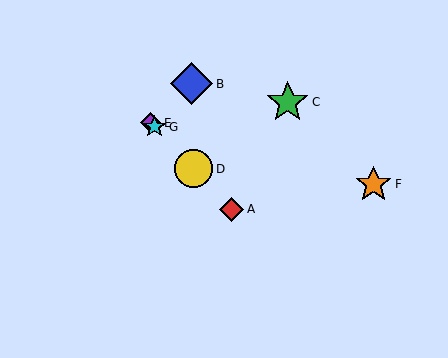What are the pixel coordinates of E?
Object E is at (151, 123).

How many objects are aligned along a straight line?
4 objects (A, D, E, G) are aligned along a straight line.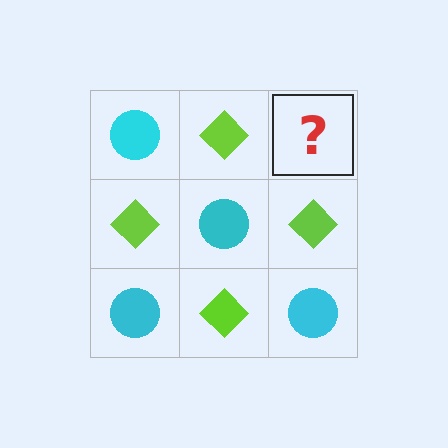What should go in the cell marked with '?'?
The missing cell should contain a cyan circle.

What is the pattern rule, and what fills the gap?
The rule is that it alternates cyan circle and lime diamond in a checkerboard pattern. The gap should be filled with a cyan circle.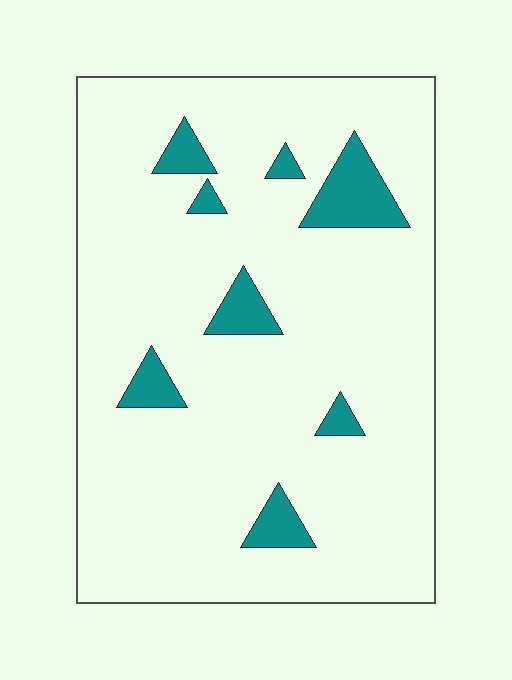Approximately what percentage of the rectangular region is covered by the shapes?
Approximately 10%.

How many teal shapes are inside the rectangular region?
8.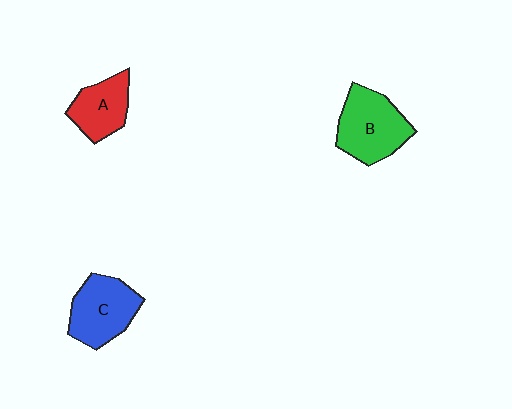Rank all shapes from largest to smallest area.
From largest to smallest: B (green), C (blue), A (red).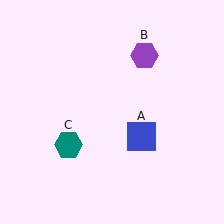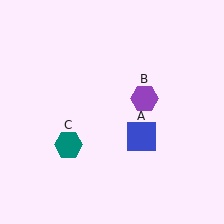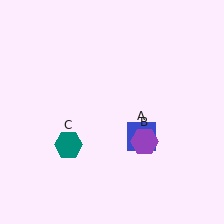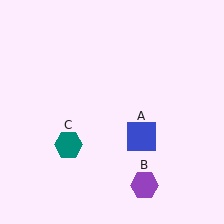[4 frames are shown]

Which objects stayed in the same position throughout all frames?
Blue square (object A) and teal hexagon (object C) remained stationary.